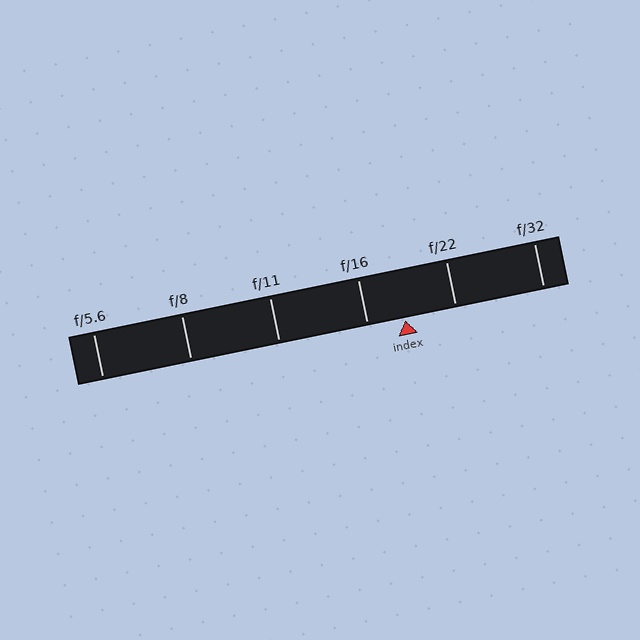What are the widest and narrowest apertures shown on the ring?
The widest aperture shown is f/5.6 and the narrowest is f/32.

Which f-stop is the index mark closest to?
The index mark is closest to f/16.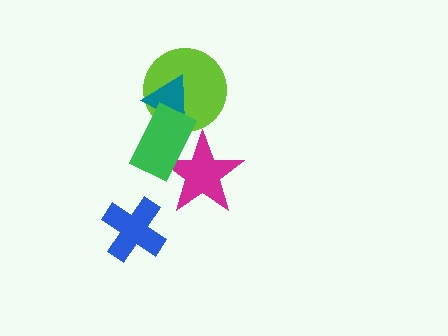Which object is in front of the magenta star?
The green rectangle is in front of the magenta star.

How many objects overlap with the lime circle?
2 objects overlap with the lime circle.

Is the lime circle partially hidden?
Yes, it is partially covered by another shape.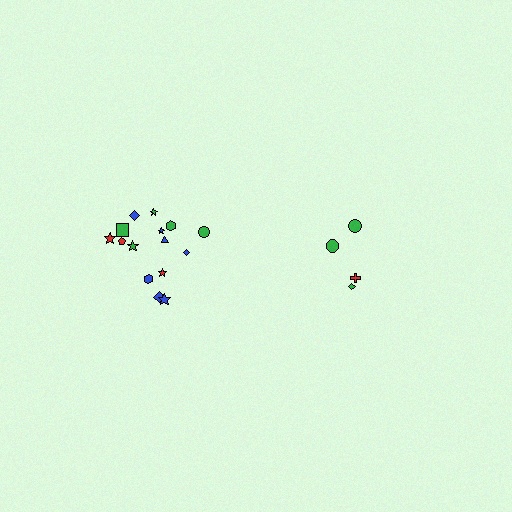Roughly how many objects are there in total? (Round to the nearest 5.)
Roughly 20 objects in total.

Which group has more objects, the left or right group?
The left group.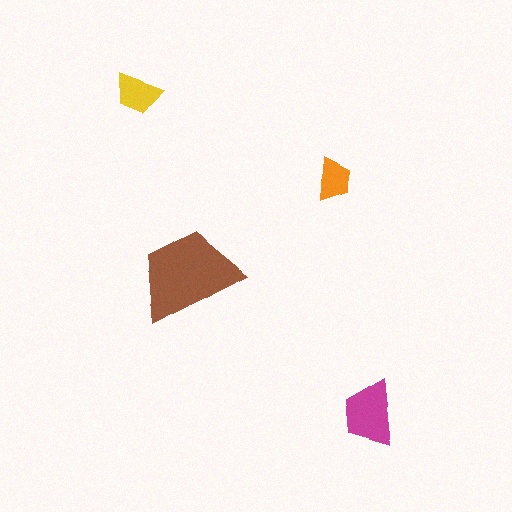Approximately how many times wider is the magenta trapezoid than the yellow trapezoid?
About 1.5 times wider.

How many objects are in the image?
There are 4 objects in the image.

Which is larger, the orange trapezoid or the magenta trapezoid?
The magenta one.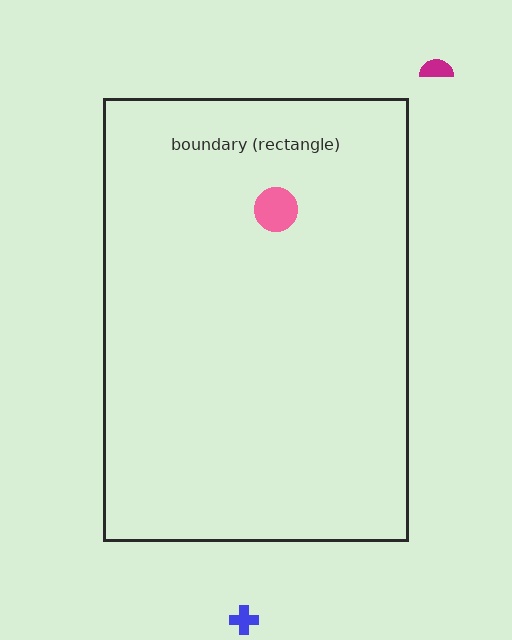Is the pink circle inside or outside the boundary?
Inside.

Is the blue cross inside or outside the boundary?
Outside.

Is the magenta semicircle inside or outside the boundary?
Outside.